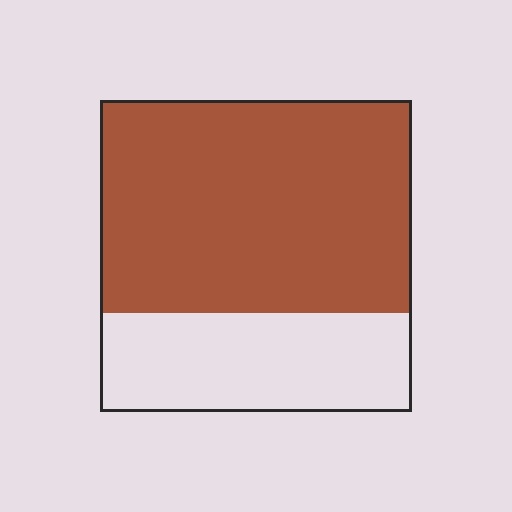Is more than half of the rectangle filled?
Yes.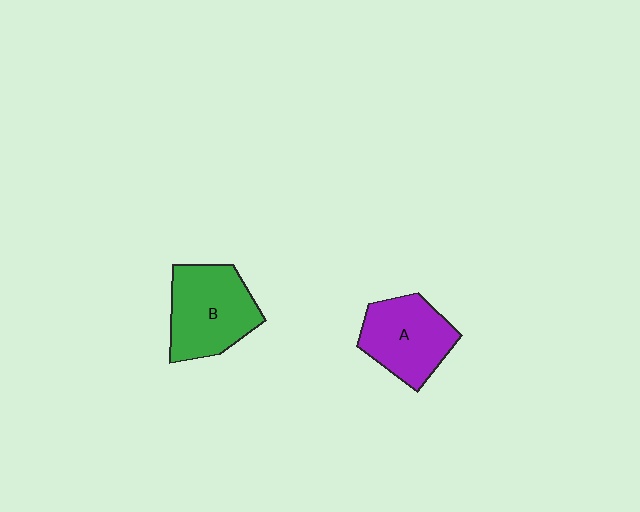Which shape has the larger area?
Shape B (green).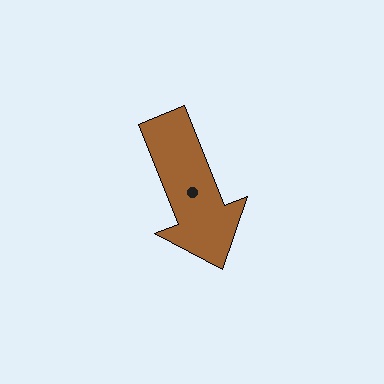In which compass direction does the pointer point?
South.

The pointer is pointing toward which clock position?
Roughly 5 o'clock.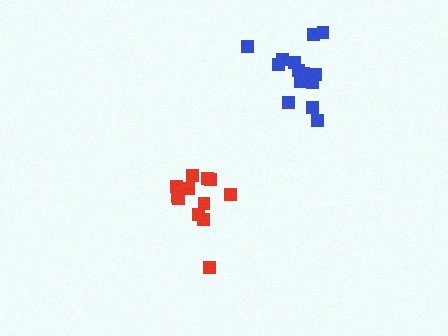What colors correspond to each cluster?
The clusters are colored: red, blue.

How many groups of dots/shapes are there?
There are 2 groups.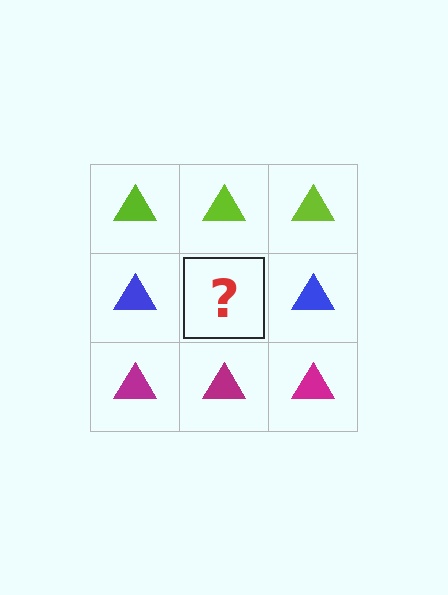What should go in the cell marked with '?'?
The missing cell should contain a blue triangle.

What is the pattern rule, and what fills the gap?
The rule is that each row has a consistent color. The gap should be filled with a blue triangle.